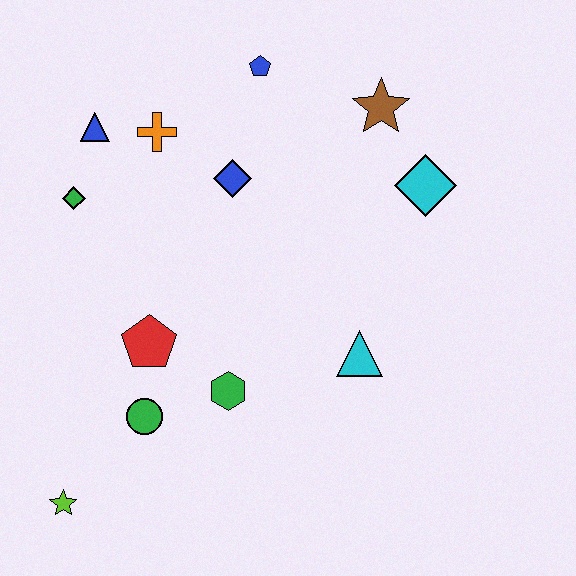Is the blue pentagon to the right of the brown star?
No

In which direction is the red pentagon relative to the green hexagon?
The red pentagon is to the left of the green hexagon.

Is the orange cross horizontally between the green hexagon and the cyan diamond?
No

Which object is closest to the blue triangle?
The orange cross is closest to the blue triangle.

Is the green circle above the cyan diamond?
No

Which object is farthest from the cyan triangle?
The blue triangle is farthest from the cyan triangle.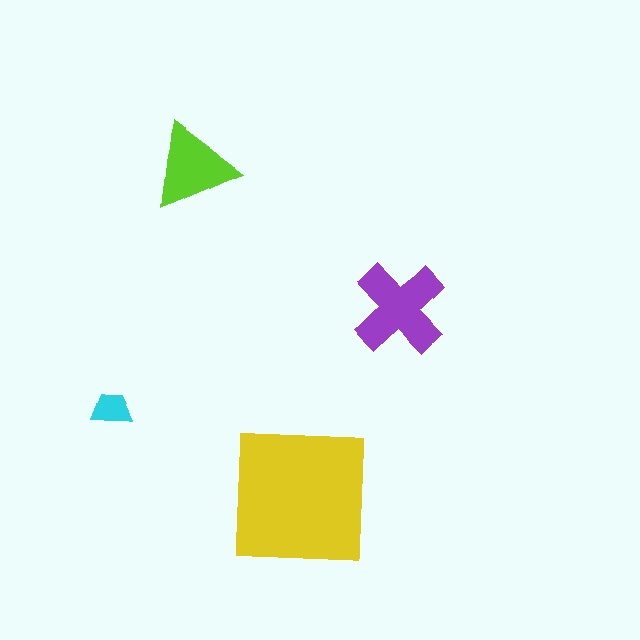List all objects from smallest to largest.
The cyan trapezoid, the lime triangle, the purple cross, the yellow square.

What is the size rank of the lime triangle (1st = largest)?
3rd.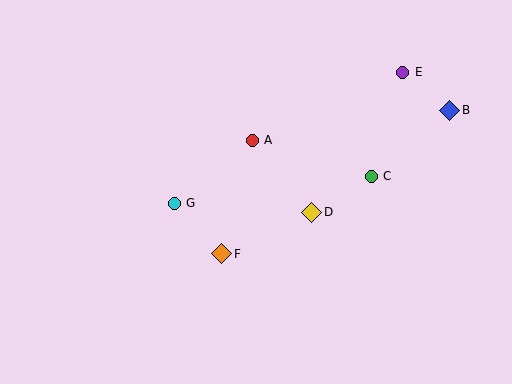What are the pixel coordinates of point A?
Point A is at (252, 140).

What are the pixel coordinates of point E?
Point E is at (403, 72).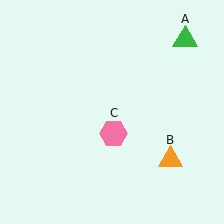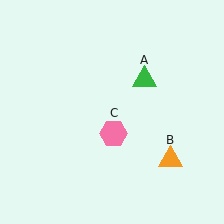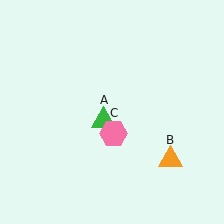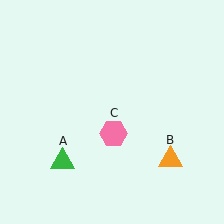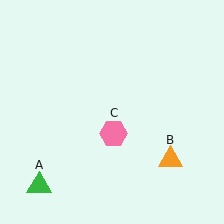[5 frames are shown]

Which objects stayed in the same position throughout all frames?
Orange triangle (object B) and pink hexagon (object C) remained stationary.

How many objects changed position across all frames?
1 object changed position: green triangle (object A).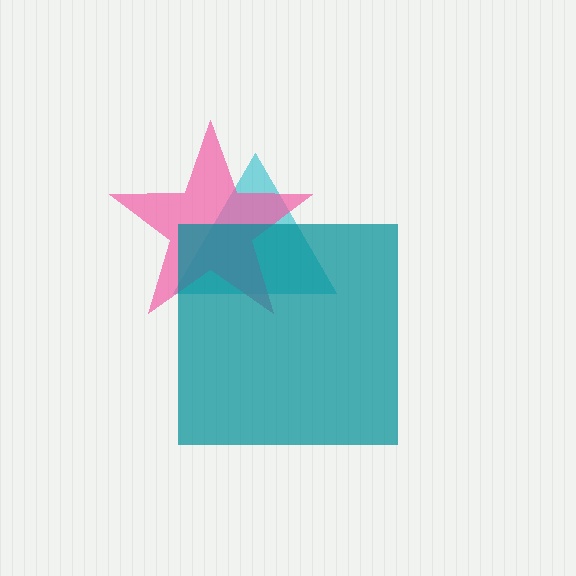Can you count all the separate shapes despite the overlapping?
Yes, there are 3 separate shapes.